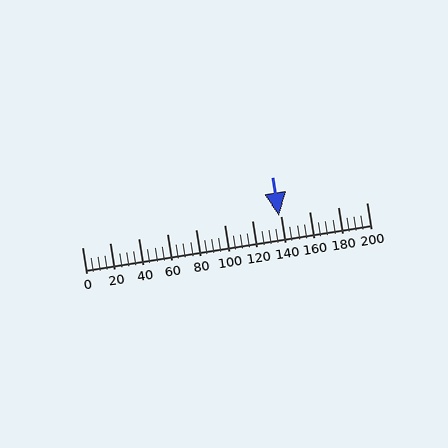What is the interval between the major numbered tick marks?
The major tick marks are spaced 20 units apart.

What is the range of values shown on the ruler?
The ruler shows values from 0 to 200.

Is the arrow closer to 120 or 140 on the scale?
The arrow is closer to 140.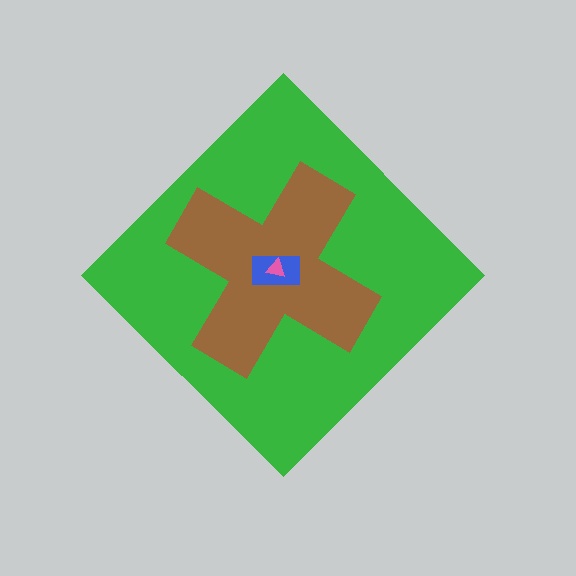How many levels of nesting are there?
4.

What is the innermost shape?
The pink triangle.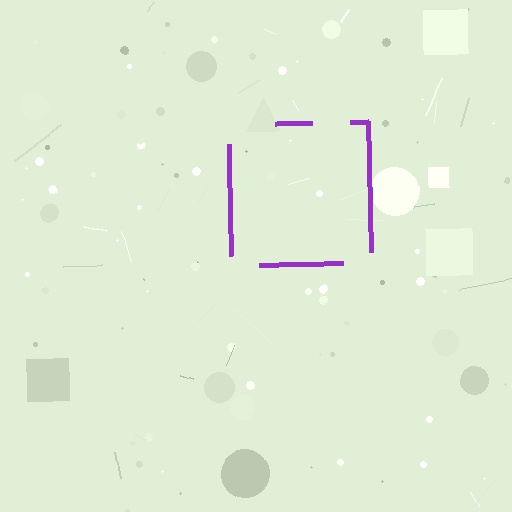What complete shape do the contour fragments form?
The contour fragments form a square.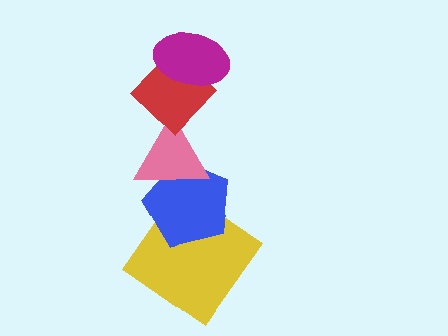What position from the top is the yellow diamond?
The yellow diamond is 5th from the top.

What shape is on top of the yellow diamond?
The blue pentagon is on top of the yellow diamond.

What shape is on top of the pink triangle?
The red diamond is on top of the pink triangle.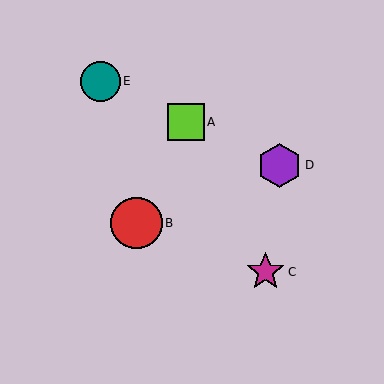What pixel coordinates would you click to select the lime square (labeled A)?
Click at (186, 122) to select the lime square A.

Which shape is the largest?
The red circle (labeled B) is the largest.